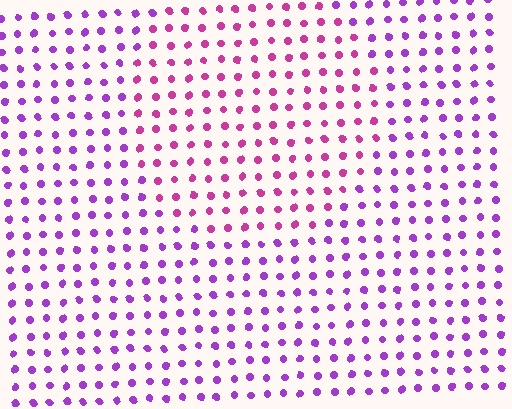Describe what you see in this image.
The image is filled with small purple elements in a uniform arrangement. A circle-shaped region is visible where the elements are tinted to a slightly different hue, forming a subtle color boundary.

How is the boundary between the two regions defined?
The boundary is defined purely by a slight shift in hue (about 36 degrees). Spacing, size, and orientation are identical on both sides.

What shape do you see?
I see a circle.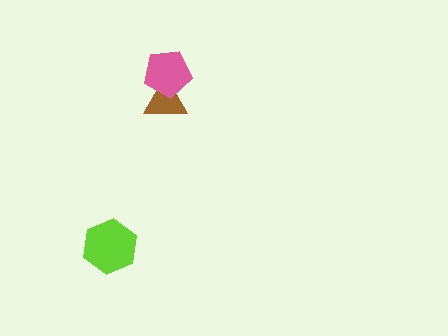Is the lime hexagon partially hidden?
No, no other shape covers it.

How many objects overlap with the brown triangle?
1 object overlaps with the brown triangle.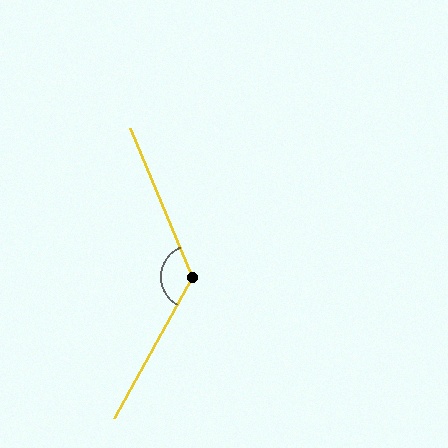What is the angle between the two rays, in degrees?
Approximately 128 degrees.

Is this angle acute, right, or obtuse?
It is obtuse.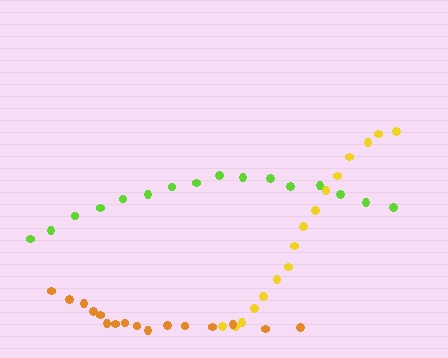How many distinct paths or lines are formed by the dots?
There are 3 distinct paths.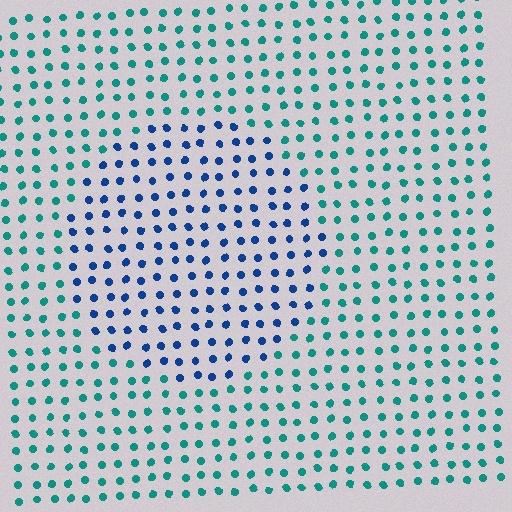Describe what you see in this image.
The image is filled with small teal elements in a uniform arrangement. A circle-shaped region is visible where the elements are tinted to a slightly different hue, forming a subtle color boundary.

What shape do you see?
I see a circle.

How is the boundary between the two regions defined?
The boundary is defined purely by a slight shift in hue (about 45 degrees). Spacing, size, and orientation are identical on both sides.